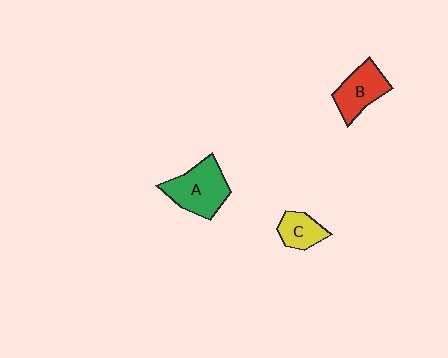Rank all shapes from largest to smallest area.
From largest to smallest: A (green), B (red), C (yellow).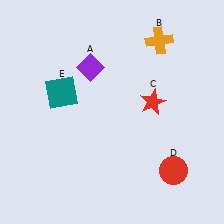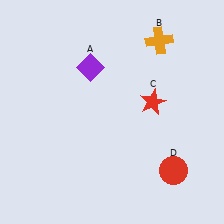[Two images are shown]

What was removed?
The teal square (E) was removed in Image 2.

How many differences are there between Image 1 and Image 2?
There is 1 difference between the two images.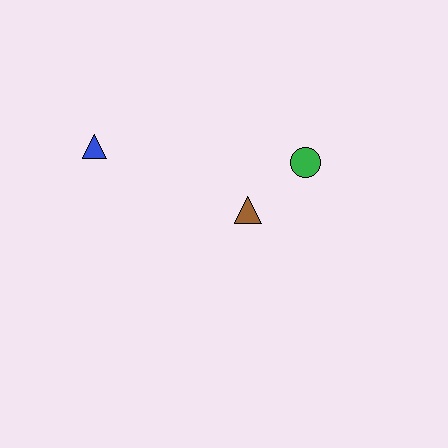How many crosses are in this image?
There are no crosses.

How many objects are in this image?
There are 3 objects.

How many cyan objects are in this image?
There are no cyan objects.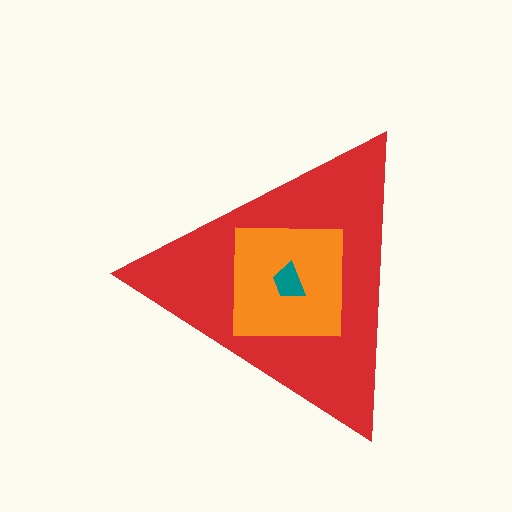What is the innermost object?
The teal trapezoid.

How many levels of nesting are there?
3.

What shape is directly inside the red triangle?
The orange square.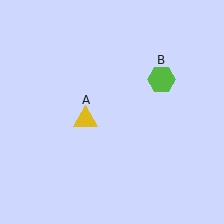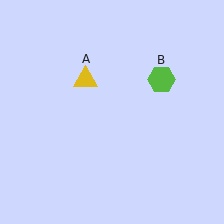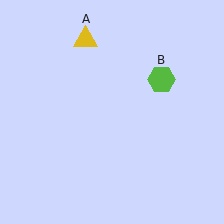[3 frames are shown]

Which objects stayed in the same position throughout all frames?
Lime hexagon (object B) remained stationary.